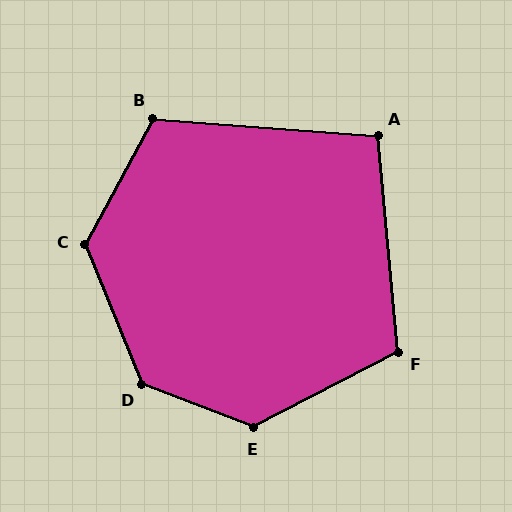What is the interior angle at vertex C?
Approximately 129 degrees (obtuse).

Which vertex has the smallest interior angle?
A, at approximately 99 degrees.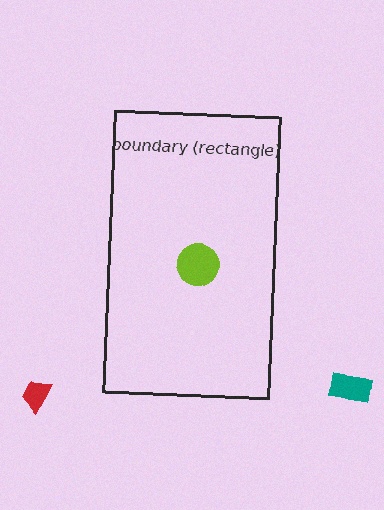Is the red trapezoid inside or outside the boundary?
Outside.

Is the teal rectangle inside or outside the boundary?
Outside.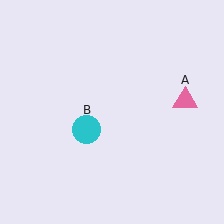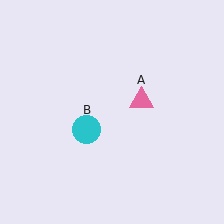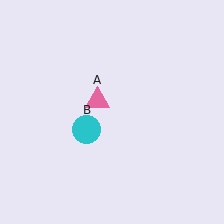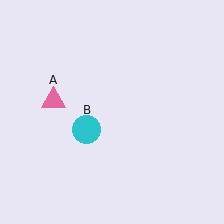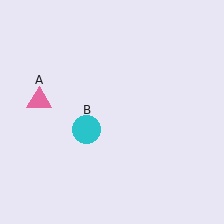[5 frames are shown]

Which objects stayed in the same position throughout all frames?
Cyan circle (object B) remained stationary.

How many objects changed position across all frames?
1 object changed position: pink triangle (object A).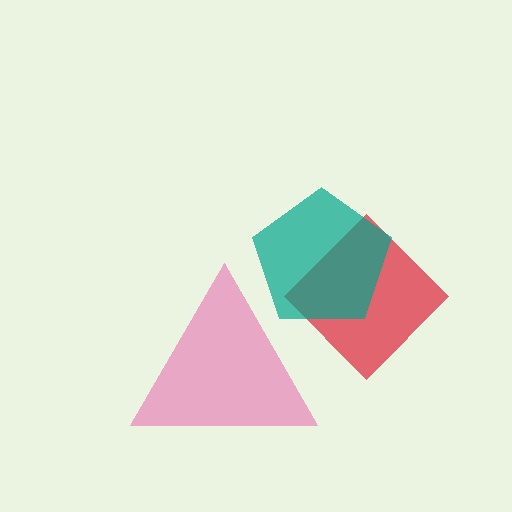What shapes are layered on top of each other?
The layered shapes are: a red diamond, a teal pentagon, a pink triangle.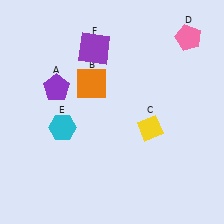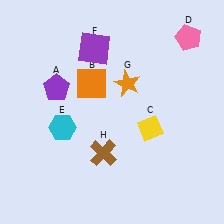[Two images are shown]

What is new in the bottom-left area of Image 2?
A brown cross (H) was added in the bottom-left area of Image 2.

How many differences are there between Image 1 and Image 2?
There are 2 differences between the two images.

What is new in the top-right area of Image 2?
An orange star (G) was added in the top-right area of Image 2.